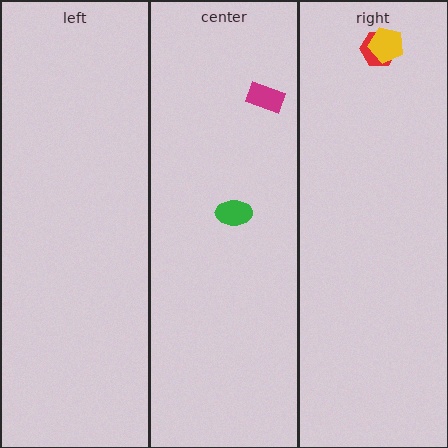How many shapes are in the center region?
2.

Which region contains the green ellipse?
The center region.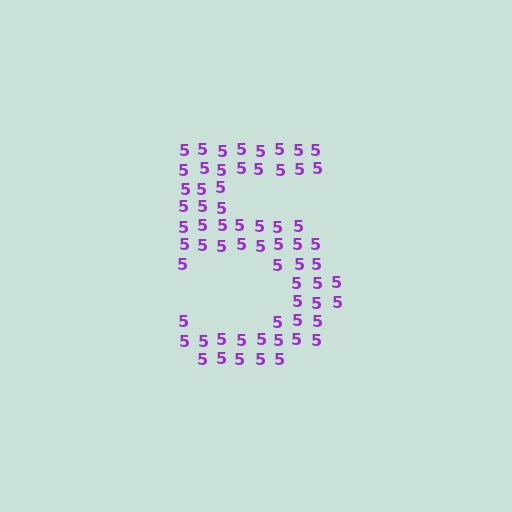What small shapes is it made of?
It is made of small digit 5's.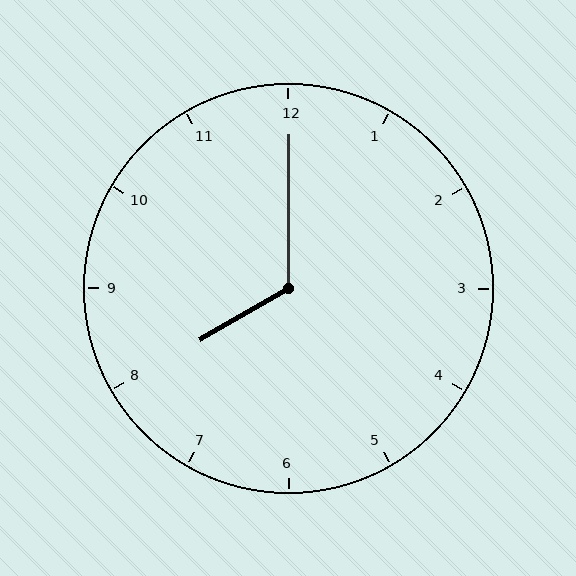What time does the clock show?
8:00.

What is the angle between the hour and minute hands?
Approximately 120 degrees.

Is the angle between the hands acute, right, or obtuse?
It is obtuse.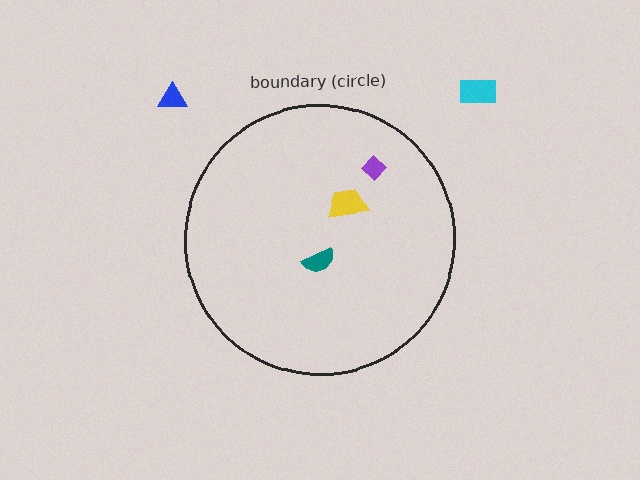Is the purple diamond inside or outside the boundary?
Inside.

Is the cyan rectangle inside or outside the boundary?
Outside.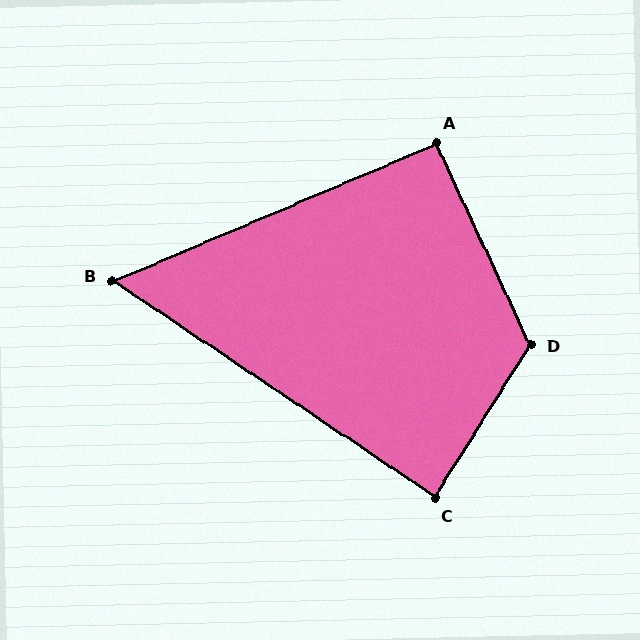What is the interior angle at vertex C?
Approximately 88 degrees (approximately right).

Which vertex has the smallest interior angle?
B, at approximately 57 degrees.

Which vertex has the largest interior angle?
D, at approximately 123 degrees.